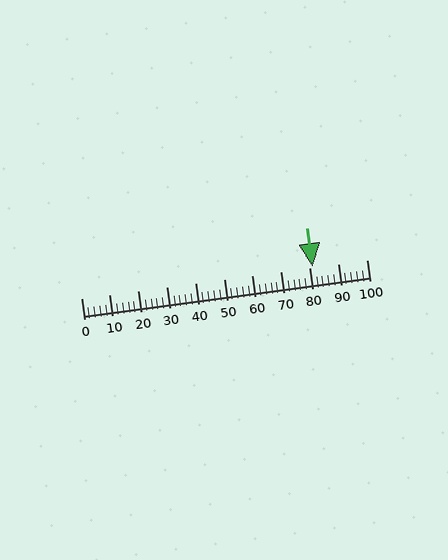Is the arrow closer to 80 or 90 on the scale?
The arrow is closer to 80.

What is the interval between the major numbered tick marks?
The major tick marks are spaced 10 units apart.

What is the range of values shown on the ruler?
The ruler shows values from 0 to 100.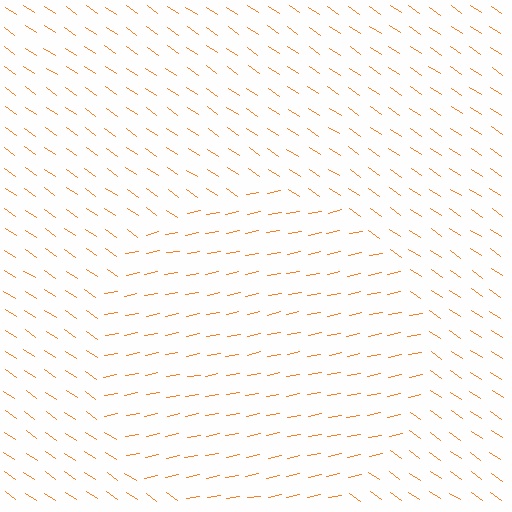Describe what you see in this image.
The image is filled with small orange line segments. A circle region in the image has lines oriented differently from the surrounding lines, creating a visible texture boundary.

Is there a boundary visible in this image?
Yes, there is a texture boundary formed by a change in line orientation.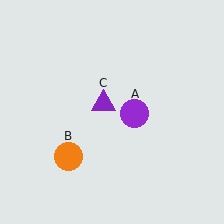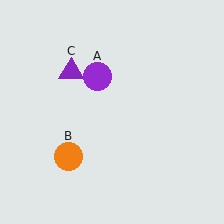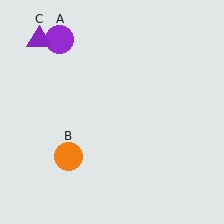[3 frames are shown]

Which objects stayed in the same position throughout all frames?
Orange circle (object B) remained stationary.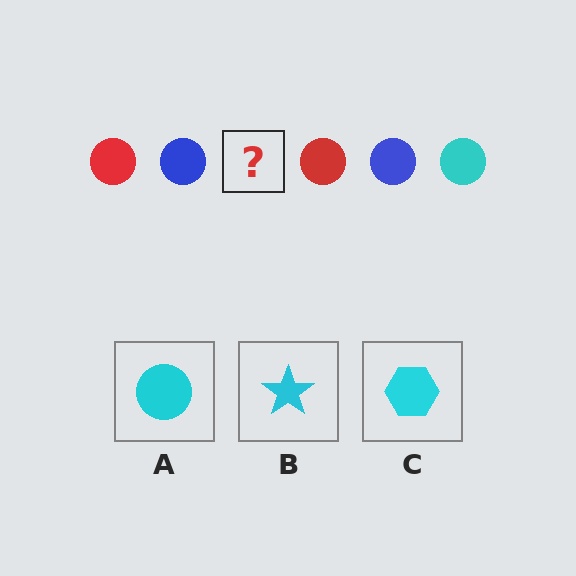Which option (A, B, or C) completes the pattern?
A.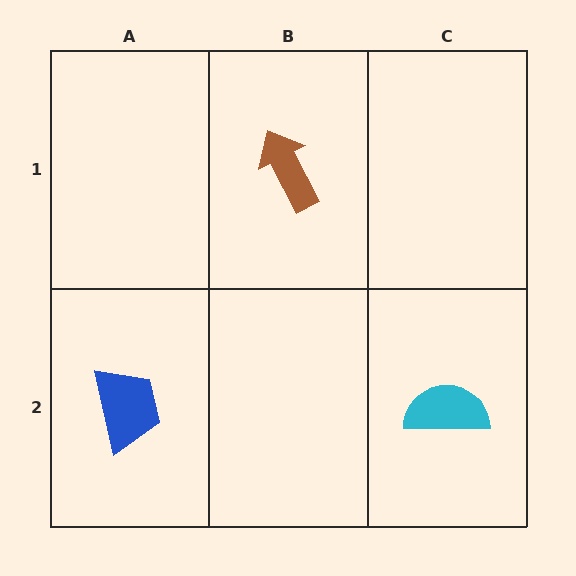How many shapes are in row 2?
2 shapes.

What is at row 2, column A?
A blue trapezoid.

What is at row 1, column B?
A brown arrow.